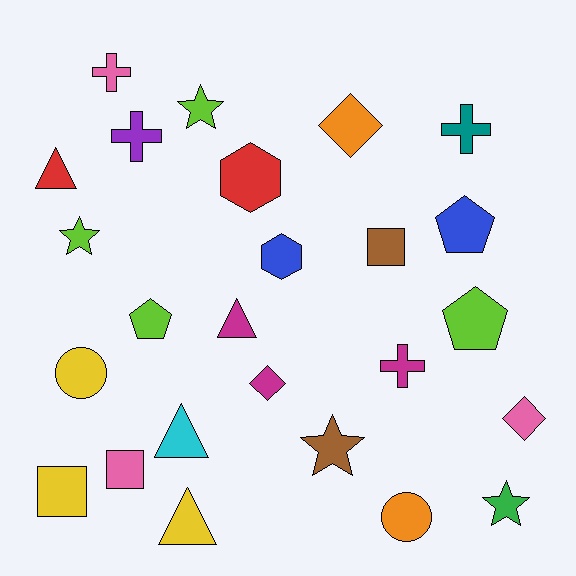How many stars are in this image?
There are 4 stars.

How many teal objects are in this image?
There is 1 teal object.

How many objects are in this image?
There are 25 objects.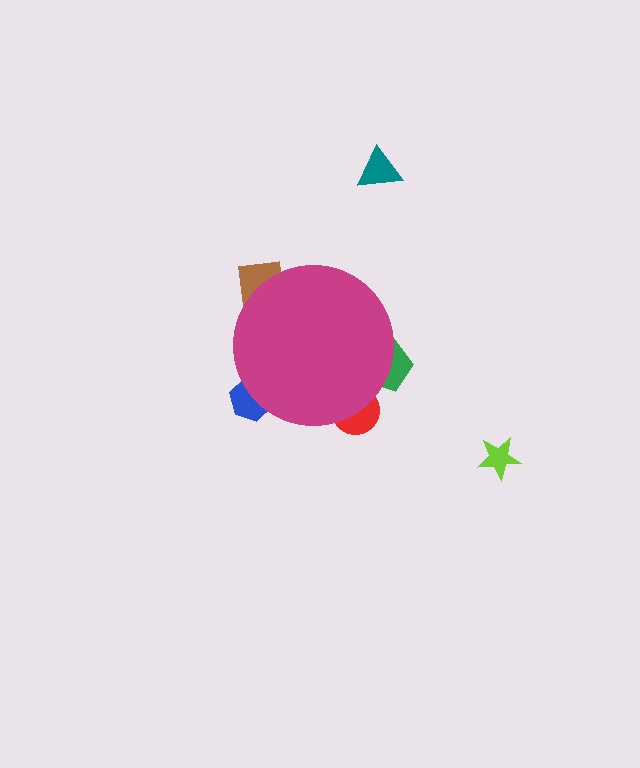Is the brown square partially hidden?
Yes, the brown square is partially hidden behind the magenta circle.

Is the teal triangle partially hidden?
No, the teal triangle is fully visible.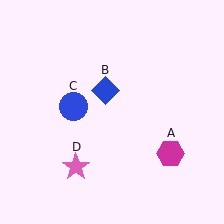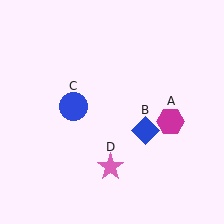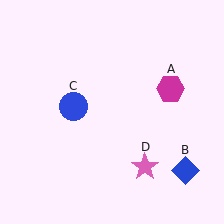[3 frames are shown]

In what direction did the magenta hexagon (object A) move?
The magenta hexagon (object A) moved up.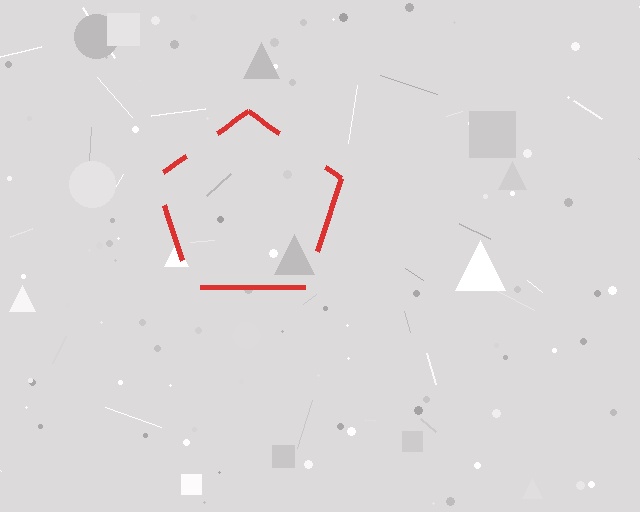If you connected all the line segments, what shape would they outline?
They would outline a pentagon.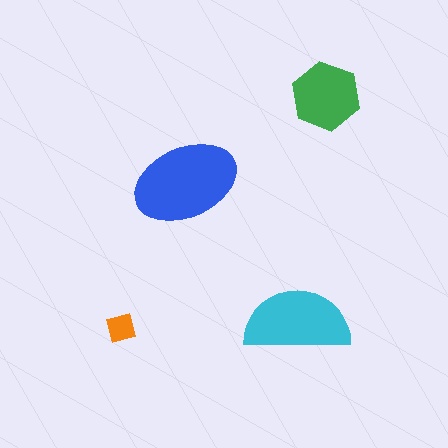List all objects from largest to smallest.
The blue ellipse, the cyan semicircle, the green hexagon, the orange square.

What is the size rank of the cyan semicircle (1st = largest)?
2nd.